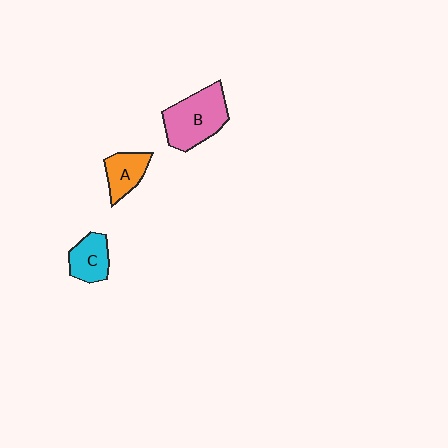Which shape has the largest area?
Shape B (pink).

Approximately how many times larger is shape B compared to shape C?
Approximately 1.8 times.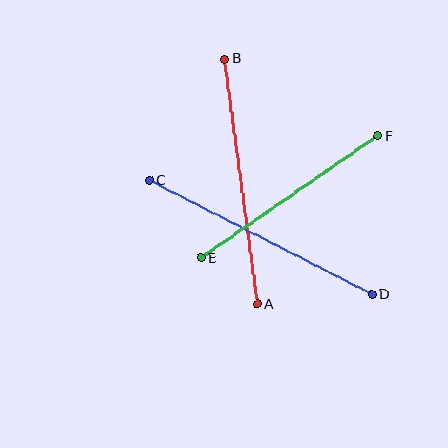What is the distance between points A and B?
The distance is approximately 247 pixels.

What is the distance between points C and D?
The distance is approximately 250 pixels.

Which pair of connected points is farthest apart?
Points C and D are farthest apart.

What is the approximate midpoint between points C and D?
The midpoint is at approximately (260, 238) pixels.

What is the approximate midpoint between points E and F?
The midpoint is at approximately (289, 197) pixels.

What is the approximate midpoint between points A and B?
The midpoint is at approximately (241, 182) pixels.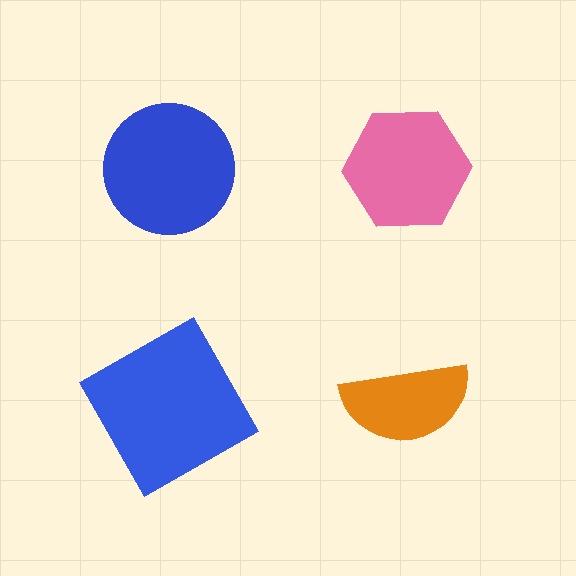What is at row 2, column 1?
A blue square.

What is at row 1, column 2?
A pink hexagon.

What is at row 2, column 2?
An orange semicircle.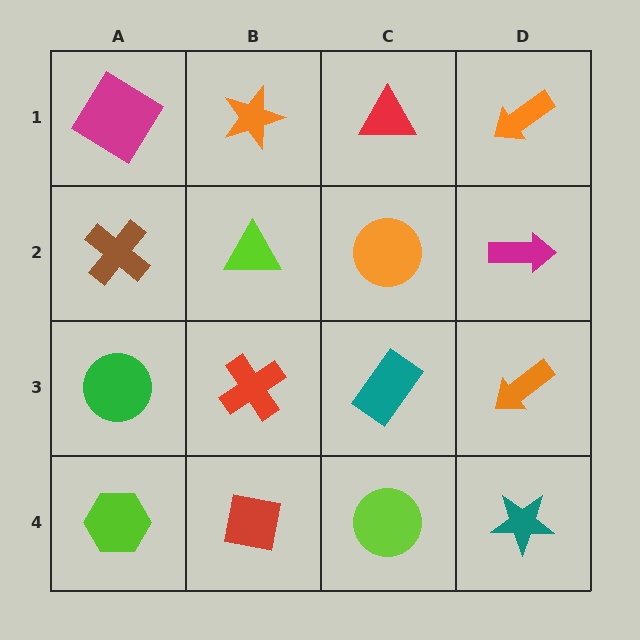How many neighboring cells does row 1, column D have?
2.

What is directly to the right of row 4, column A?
A red square.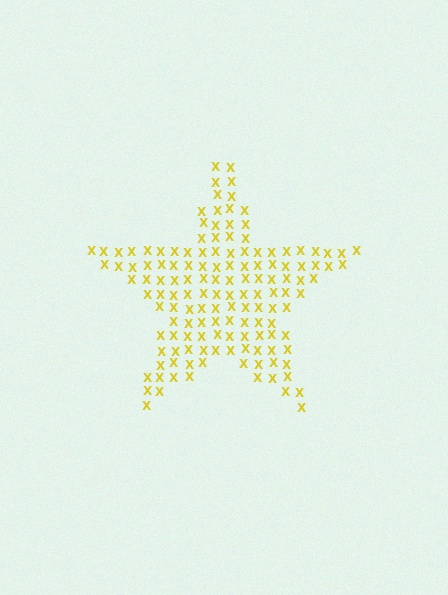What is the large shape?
The large shape is a star.